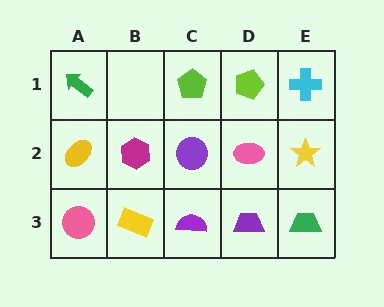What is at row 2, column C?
A purple circle.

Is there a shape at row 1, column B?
No, that cell is empty.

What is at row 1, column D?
A lime pentagon.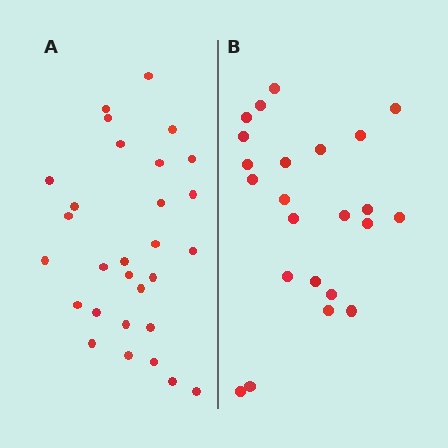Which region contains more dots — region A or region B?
Region A (the left region) has more dots.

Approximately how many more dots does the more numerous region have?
Region A has about 6 more dots than region B.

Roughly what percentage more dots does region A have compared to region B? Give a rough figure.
About 25% more.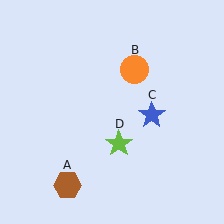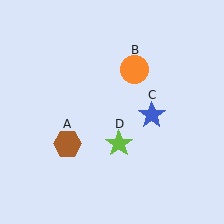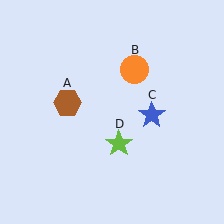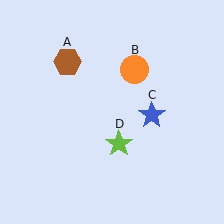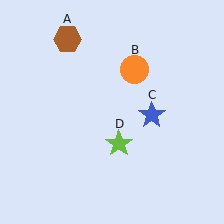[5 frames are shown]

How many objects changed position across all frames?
1 object changed position: brown hexagon (object A).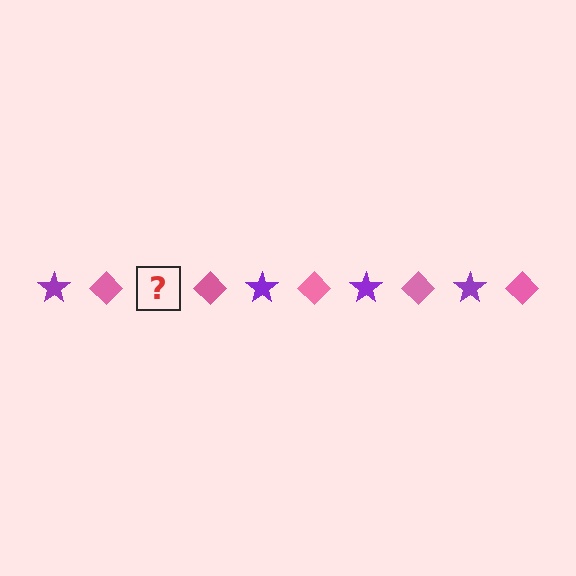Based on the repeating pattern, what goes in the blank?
The blank should be a purple star.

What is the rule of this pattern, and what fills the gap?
The rule is that the pattern alternates between purple star and pink diamond. The gap should be filled with a purple star.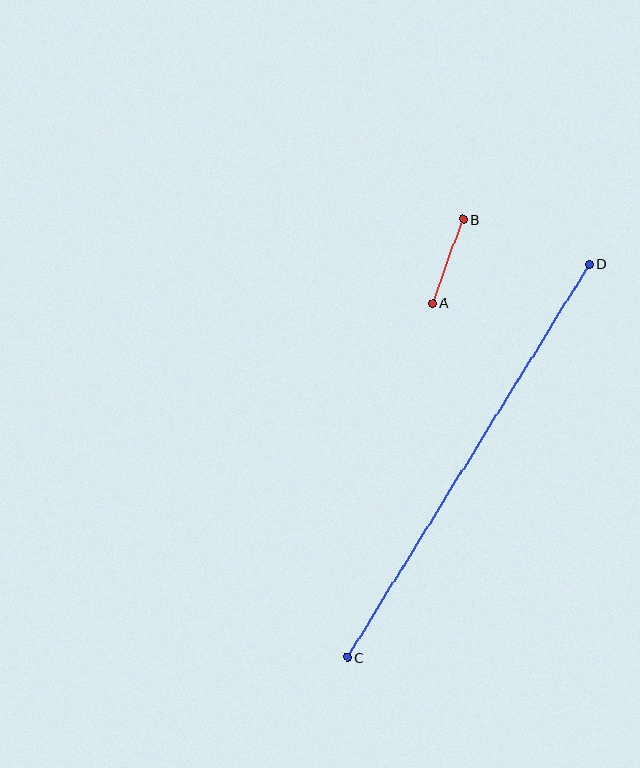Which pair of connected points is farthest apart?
Points C and D are farthest apart.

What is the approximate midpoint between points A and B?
The midpoint is at approximately (448, 261) pixels.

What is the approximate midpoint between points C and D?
The midpoint is at approximately (468, 461) pixels.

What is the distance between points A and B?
The distance is approximately 89 pixels.